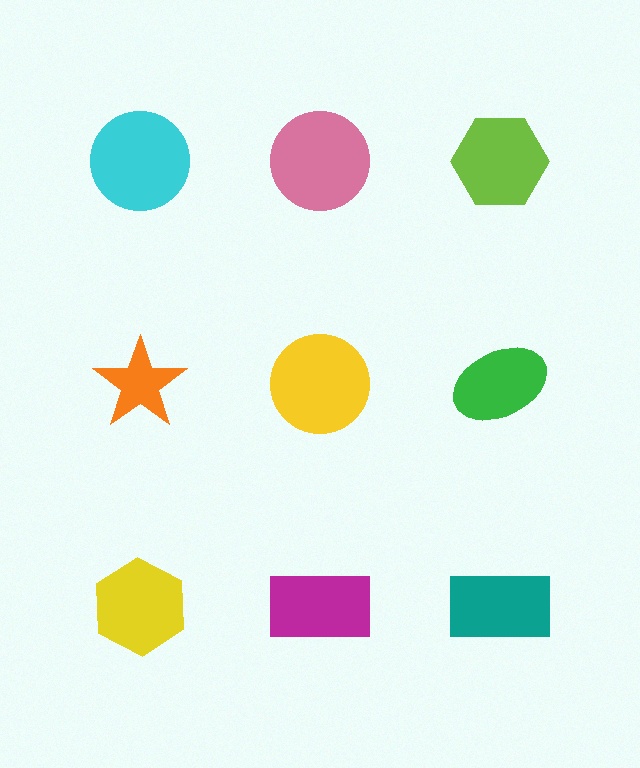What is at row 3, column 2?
A magenta rectangle.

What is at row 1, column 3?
A lime hexagon.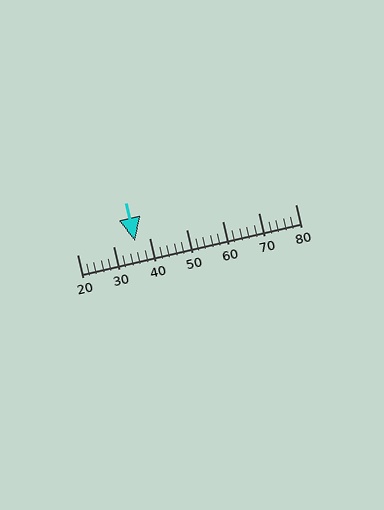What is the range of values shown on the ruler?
The ruler shows values from 20 to 80.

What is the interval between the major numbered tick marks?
The major tick marks are spaced 10 units apart.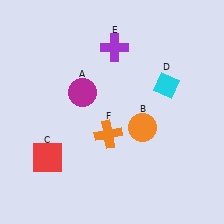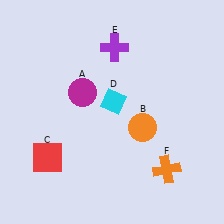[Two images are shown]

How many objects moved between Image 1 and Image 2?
2 objects moved between the two images.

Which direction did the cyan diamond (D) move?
The cyan diamond (D) moved left.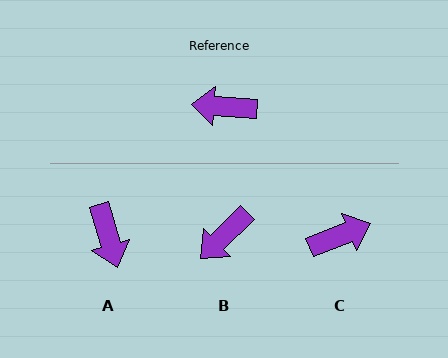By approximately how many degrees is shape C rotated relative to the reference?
Approximately 155 degrees clockwise.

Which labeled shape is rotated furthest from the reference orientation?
C, about 155 degrees away.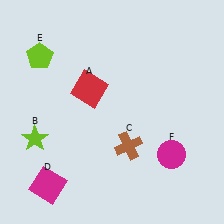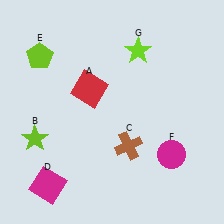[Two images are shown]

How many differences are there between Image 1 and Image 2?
There is 1 difference between the two images.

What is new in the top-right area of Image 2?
A lime star (G) was added in the top-right area of Image 2.